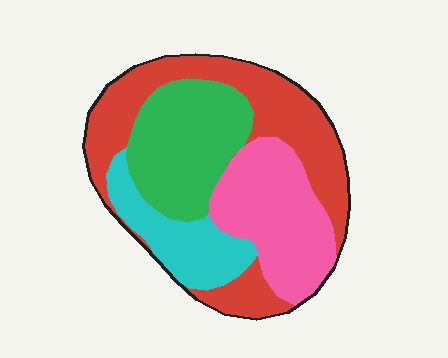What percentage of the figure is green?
Green covers roughly 25% of the figure.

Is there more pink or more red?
Red.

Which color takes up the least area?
Cyan, at roughly 15%.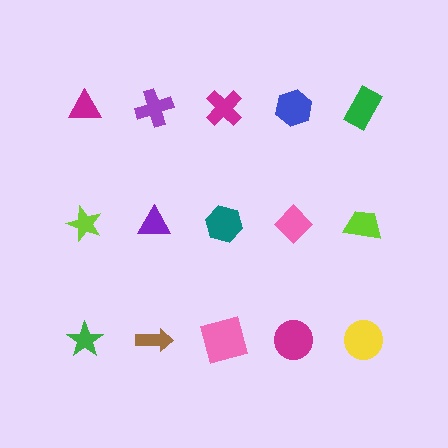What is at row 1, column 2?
A purple cross.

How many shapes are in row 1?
5 shapes.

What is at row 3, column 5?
A yellow circle.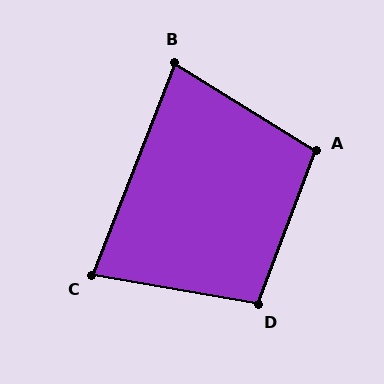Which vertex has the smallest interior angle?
C, at approximately 79 degrees.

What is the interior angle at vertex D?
Approximately 101 degrees (obtuse).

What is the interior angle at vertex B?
Approximately 79 degrees (acute).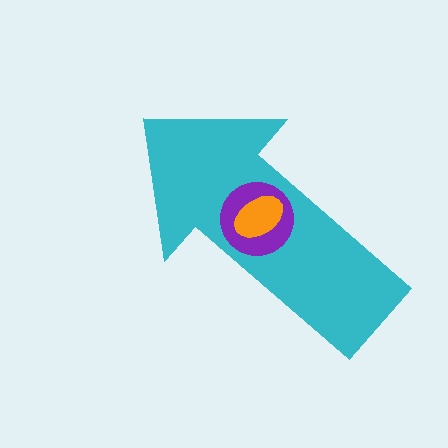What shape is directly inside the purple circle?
The orange ellipse.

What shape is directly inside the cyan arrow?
The purple circle.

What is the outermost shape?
The cyan arrow.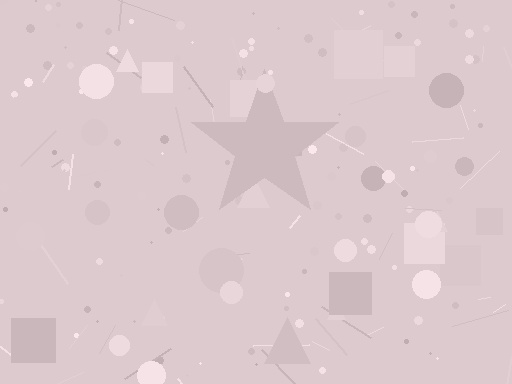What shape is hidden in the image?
A star is hidden in the image.